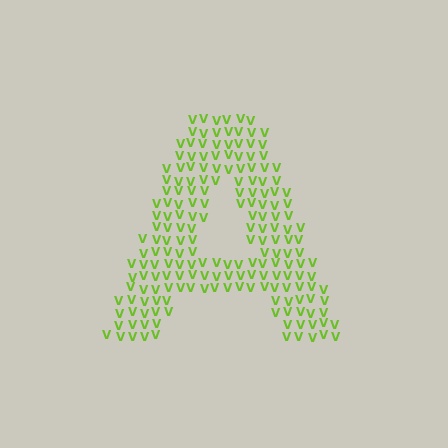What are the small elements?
The small elements are letter V's.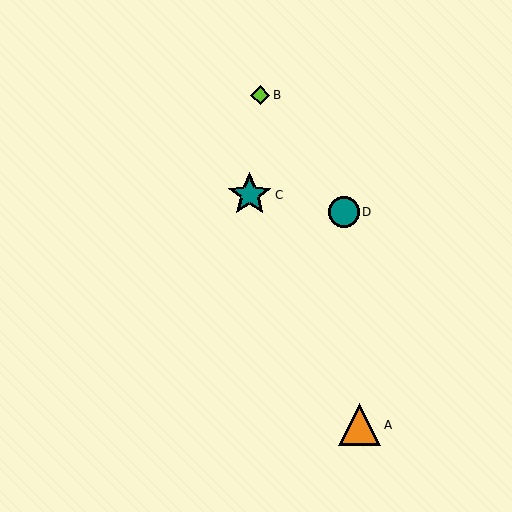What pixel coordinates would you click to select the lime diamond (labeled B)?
Click at (260, 95) to select the lime diamond B.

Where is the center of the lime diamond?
The center of the lime diamond is at (260, 95).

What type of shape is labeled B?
Shape B is a lime diamond.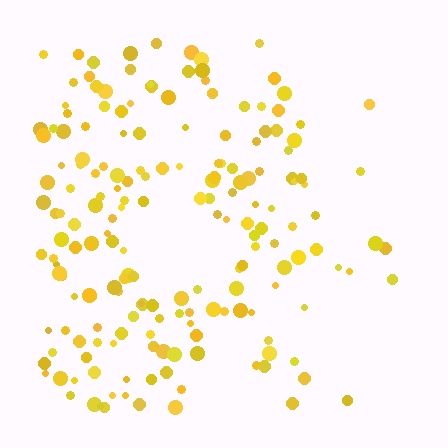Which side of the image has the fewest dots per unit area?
The right.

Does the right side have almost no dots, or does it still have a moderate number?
Still a moderate number, just noticeably fewer than the left.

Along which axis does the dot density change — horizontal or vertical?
Horizontal.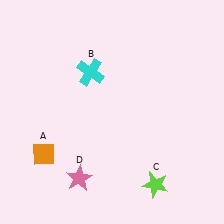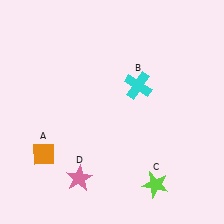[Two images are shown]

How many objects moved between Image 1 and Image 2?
1 object moved between the two images.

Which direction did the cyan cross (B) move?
The cyan cross (B) moved right.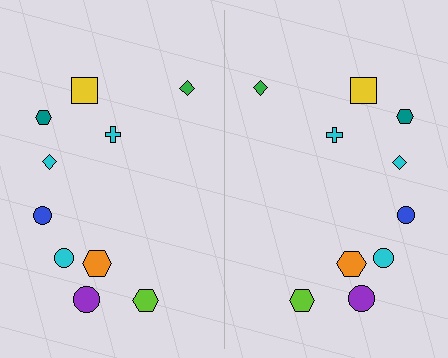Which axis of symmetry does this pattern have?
The pattern has a vertical axis of symmetry running through the center of the image.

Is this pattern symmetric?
Yes, this pattern has bilateral (reflection) symmetry.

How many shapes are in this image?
There are 20 shapes in this image.